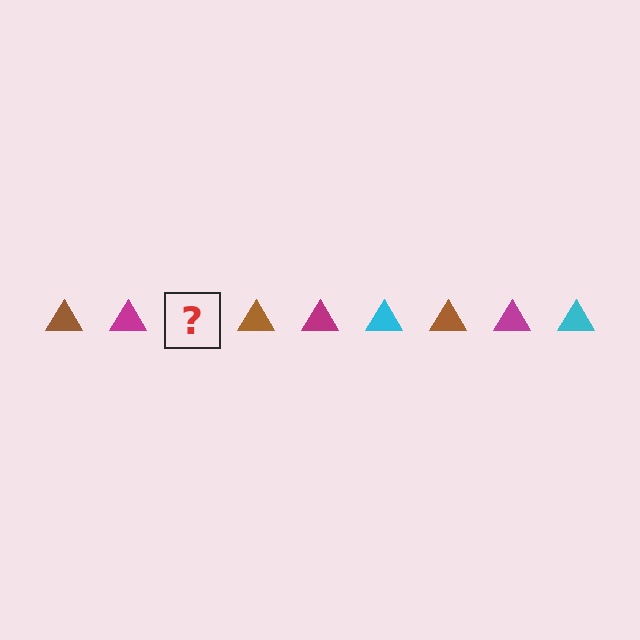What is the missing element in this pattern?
The missing element is a cyan triangle.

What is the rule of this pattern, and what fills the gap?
The rule is that the pattern cycles through brown, magenta, cyan triangles. The gap should be filled with a cyan triangle.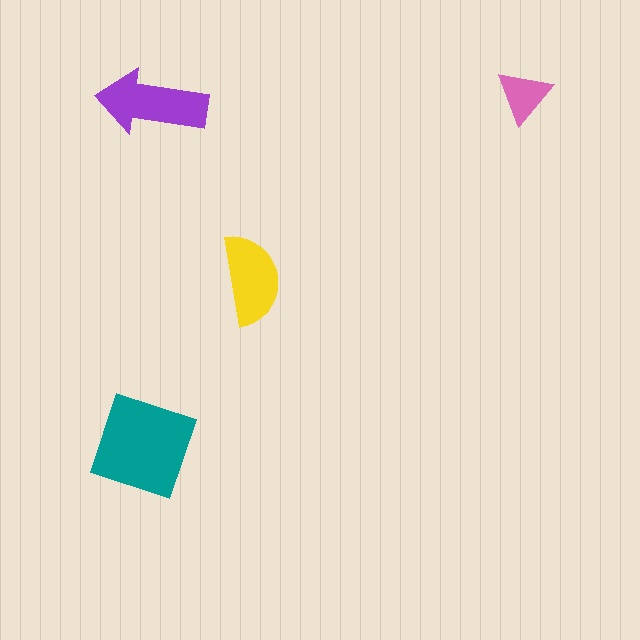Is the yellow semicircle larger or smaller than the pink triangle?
Larger.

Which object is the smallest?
The pink triangle.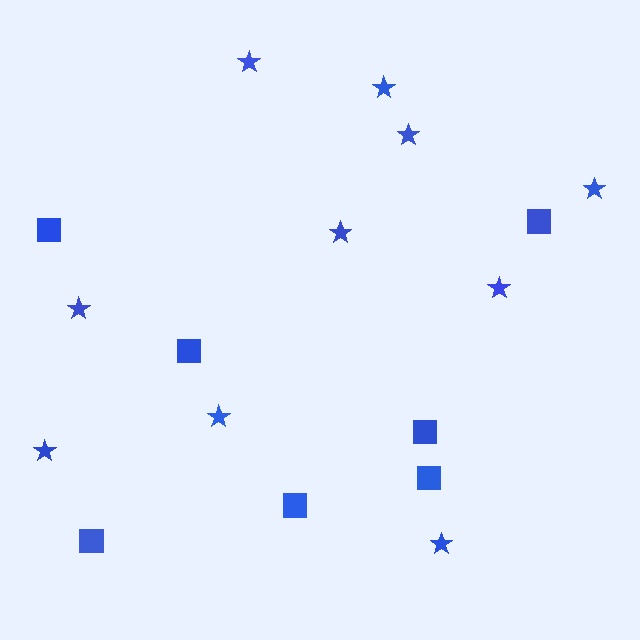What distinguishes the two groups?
There are 2 groups: one group of squares (7) and one group of stars (10).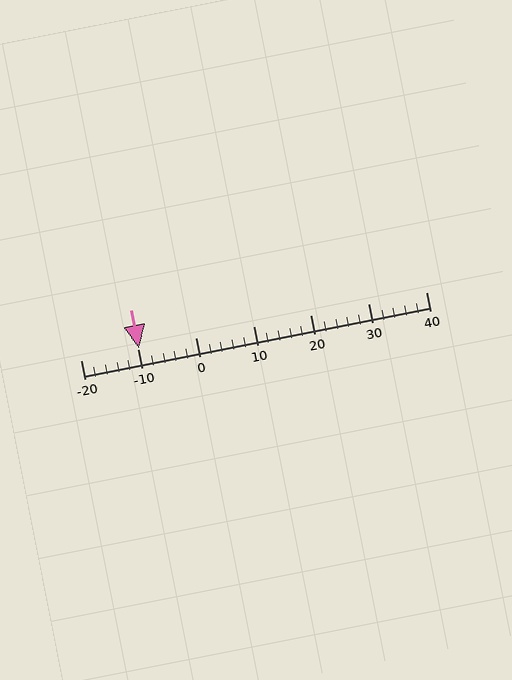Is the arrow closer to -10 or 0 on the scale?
The arrow is closer to -10.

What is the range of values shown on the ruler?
The ruler shows values from -20 to 40.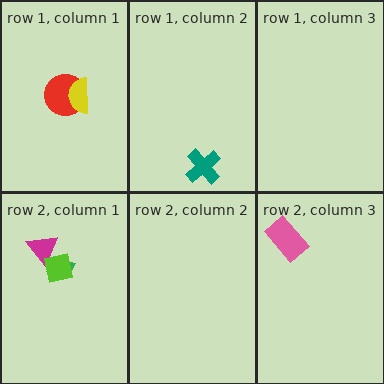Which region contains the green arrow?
The row 2, column 1 region.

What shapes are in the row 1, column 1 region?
The red circle, the yellow semicircle.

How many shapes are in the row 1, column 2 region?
1.